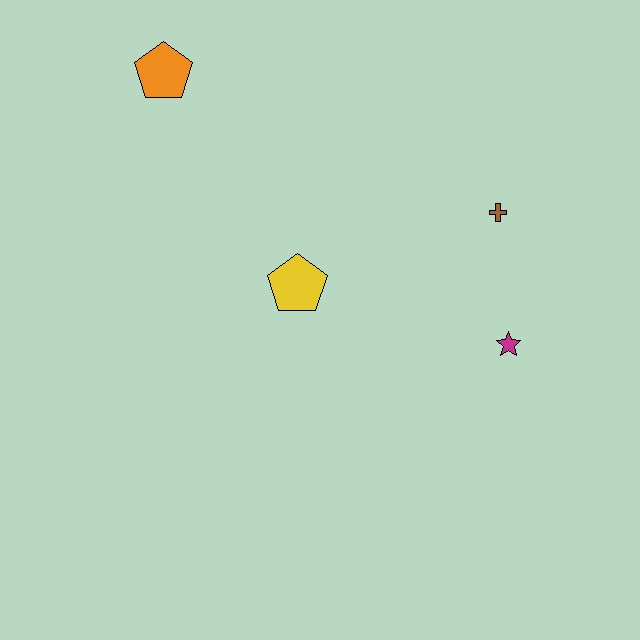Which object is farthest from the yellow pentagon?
The orange pentagon is farthest from the yellow pentagon.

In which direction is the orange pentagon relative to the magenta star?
The orange pentagon is to the left of the magenta star.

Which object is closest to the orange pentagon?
The yellow pentagon is closest to the orange pentagon.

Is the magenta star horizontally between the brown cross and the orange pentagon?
No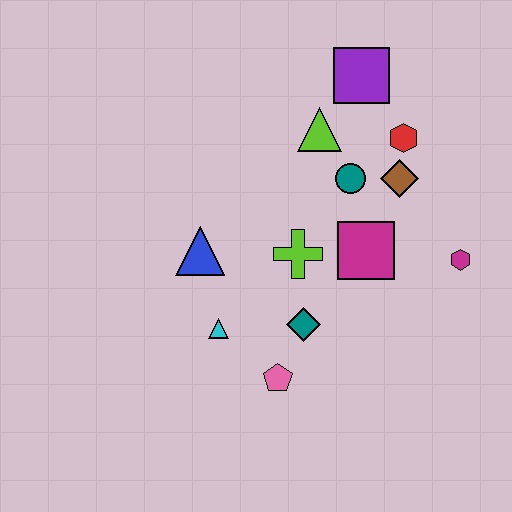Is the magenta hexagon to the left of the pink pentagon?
No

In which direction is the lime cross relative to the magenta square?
The lime cross is to the left of the magenta square.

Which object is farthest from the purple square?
The pink pentagon is farthest from the purple square.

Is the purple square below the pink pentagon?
No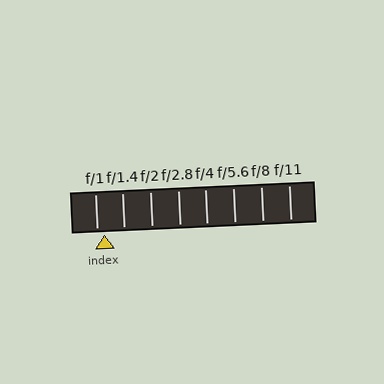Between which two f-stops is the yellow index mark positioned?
The index mark is between f/1 and f/1.4.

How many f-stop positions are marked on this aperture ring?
There are 8 f-stop positions marked.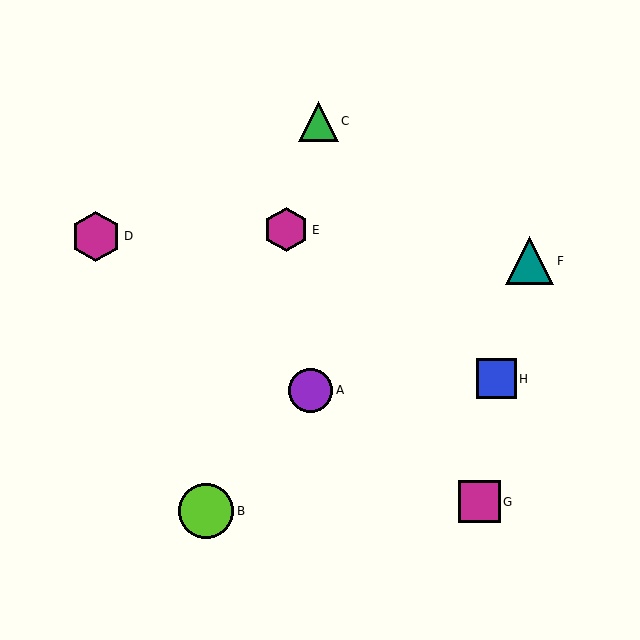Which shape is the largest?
The lime circle (labeled B) is the largest.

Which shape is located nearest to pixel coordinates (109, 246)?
The magenta hexagon (labeled D) at (96, 236) is nearest to that location.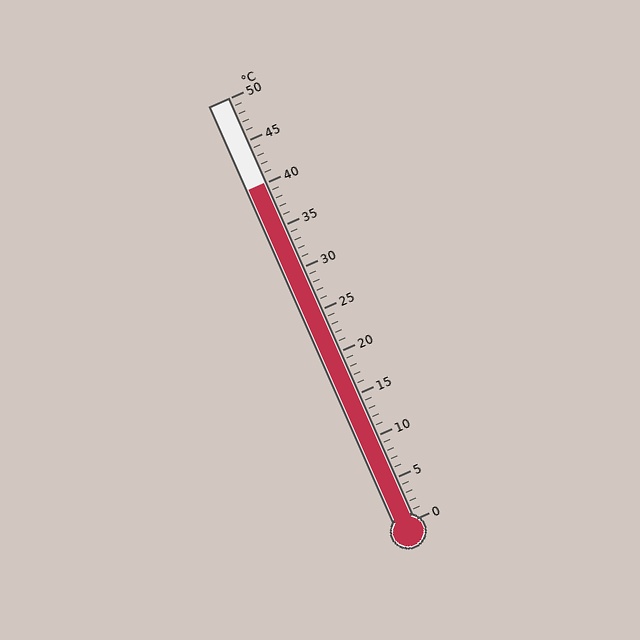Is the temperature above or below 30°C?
The temperature is above 30°C.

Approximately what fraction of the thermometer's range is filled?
The thermometer is filled to approximately 80% of its range.